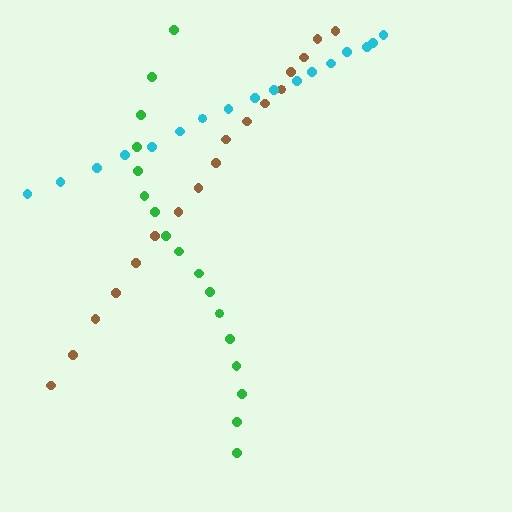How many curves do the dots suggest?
There are 3 distinct paths.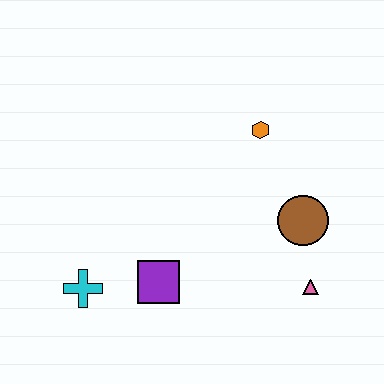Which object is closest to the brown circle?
The pink triangle is closest to the brown circle.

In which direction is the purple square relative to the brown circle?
The purple square is to the left of the brown circle.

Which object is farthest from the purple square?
The orange hexagon is farthest from the purple square.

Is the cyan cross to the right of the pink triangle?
No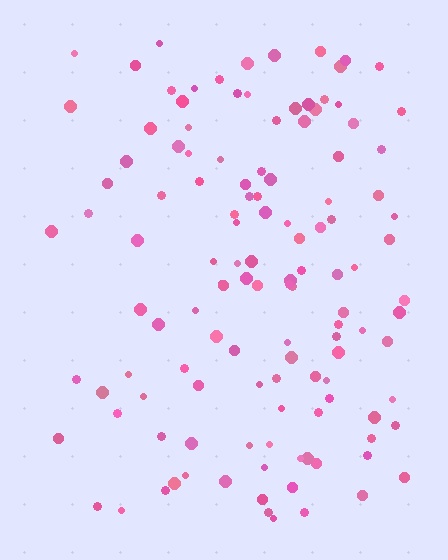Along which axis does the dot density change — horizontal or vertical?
Horizontal.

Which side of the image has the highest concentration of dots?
The right.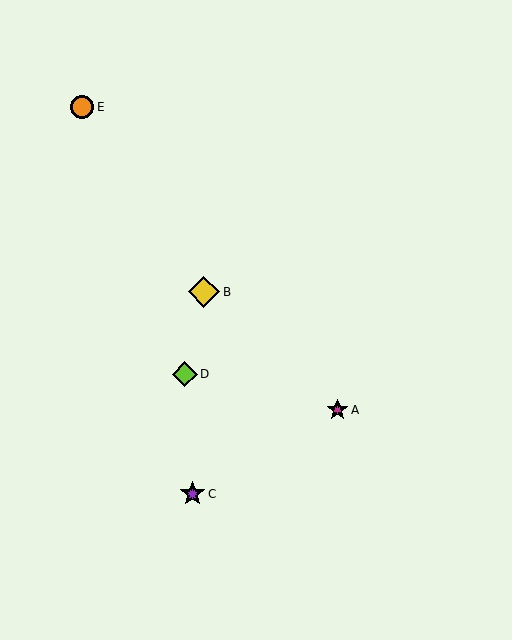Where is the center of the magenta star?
The center of the magenta star is at (337, 410).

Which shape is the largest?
The yellow diamond (labeled B) is the largest.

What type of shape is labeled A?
Shape A is a magenta star.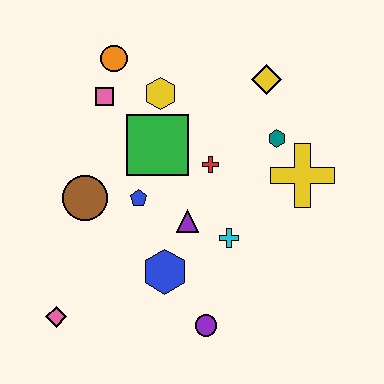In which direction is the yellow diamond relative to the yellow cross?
The yellow diamond is above the yellow cross.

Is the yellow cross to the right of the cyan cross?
Yes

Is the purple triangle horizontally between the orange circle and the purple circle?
Yes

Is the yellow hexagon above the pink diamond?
Yes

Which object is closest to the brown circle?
The blue pentagon is closest to the brown circle.